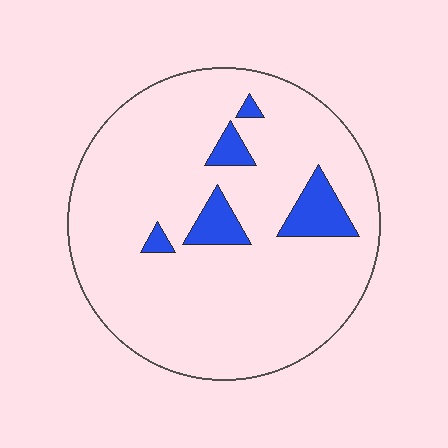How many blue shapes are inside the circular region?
5.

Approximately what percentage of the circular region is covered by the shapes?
Approximately 10%.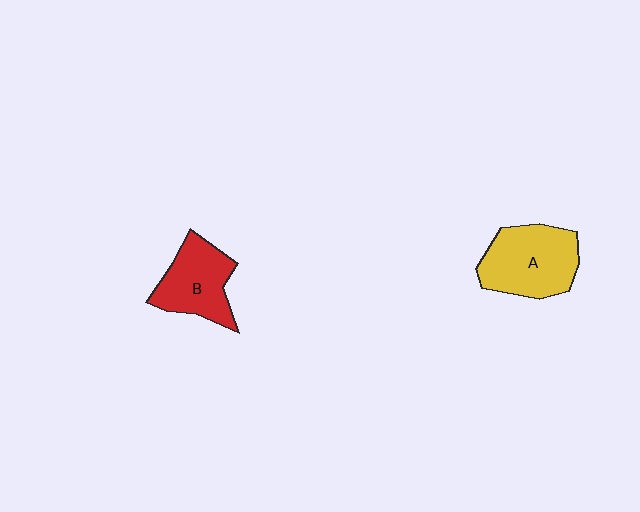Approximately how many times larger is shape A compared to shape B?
Approximately 1.2 times.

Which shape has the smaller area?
Shape B (red).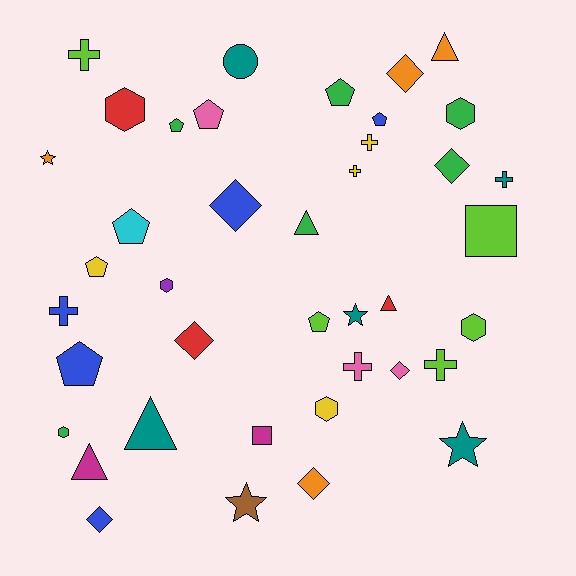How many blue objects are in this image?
There are 5 blue objects.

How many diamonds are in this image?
There are 7 diamonds.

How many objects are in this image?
There are 40 objects.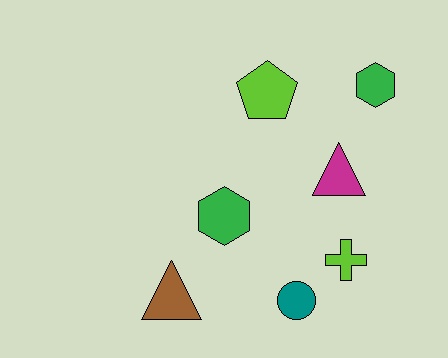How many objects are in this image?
There are 7 objects.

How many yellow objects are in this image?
There are no yellow objects.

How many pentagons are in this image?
There is 1 pentagon.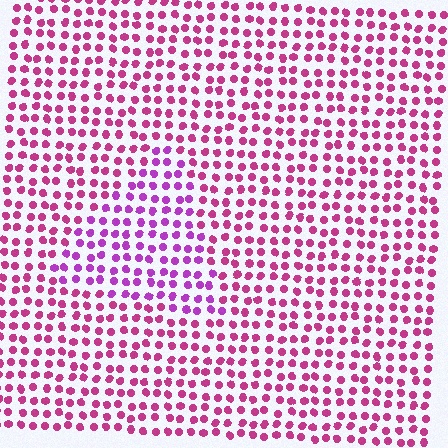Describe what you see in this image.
The image is filled with small magenta elements in a uniform arrangement. A triangle-shaped region is visible where the elements are tinted to a slightly different hue, forming a subtle color boundary.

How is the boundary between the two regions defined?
The boundary is defined purely by a slight shift in hue (about 31 degrees). Spacing, size, and orientation are identical on both sides.